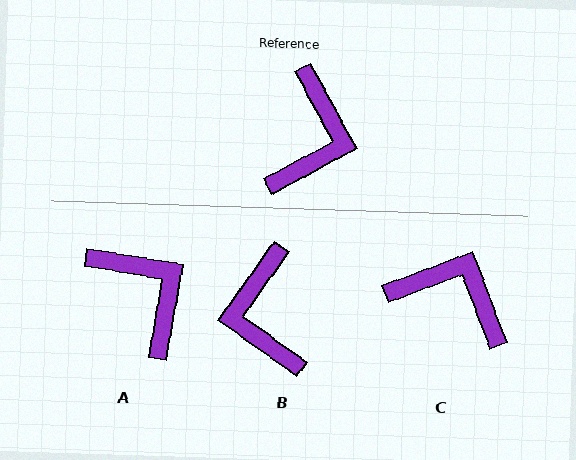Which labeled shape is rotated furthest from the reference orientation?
B, about 154 degrees away.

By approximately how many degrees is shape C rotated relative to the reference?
Approximately 82 degrees counter-clockwise.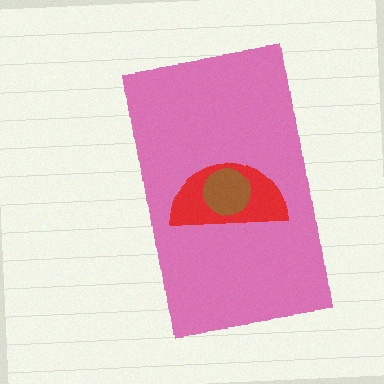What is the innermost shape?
The brown circle.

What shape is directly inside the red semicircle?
The brown circle.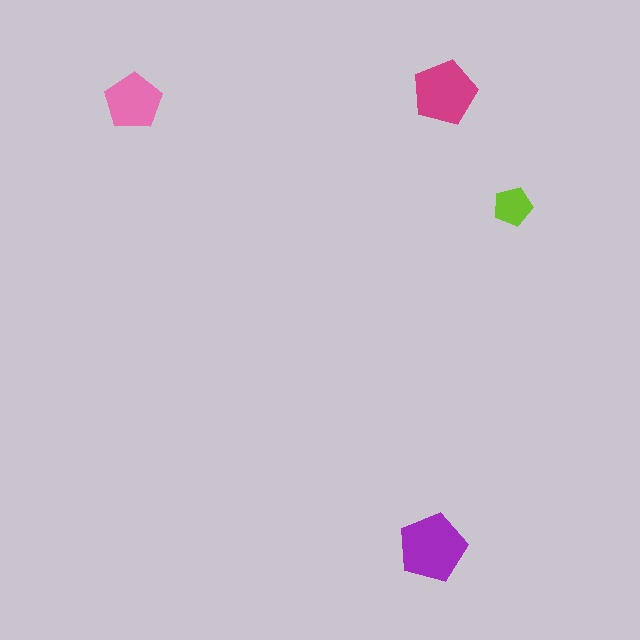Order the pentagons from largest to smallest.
the purple one, the magenta one, the pink one, the lime one.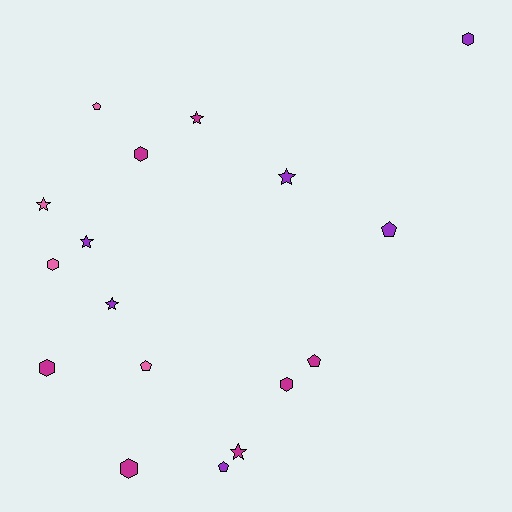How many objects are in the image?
There are 17 objects.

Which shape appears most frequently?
Hexagon, with 6 objects.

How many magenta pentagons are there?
There is 1 magenta pentagon.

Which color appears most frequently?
Magenta, with 7 objects.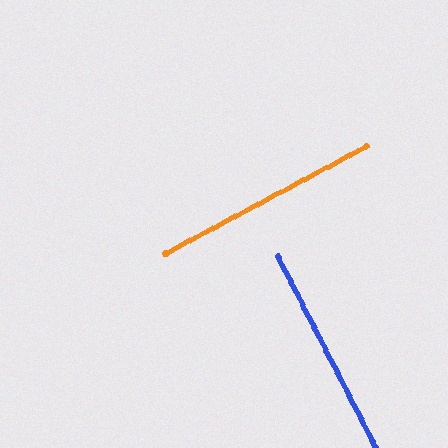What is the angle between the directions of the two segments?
Approximately 89 degrees.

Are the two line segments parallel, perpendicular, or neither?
Perpendicular — they meet at approximately 89°.